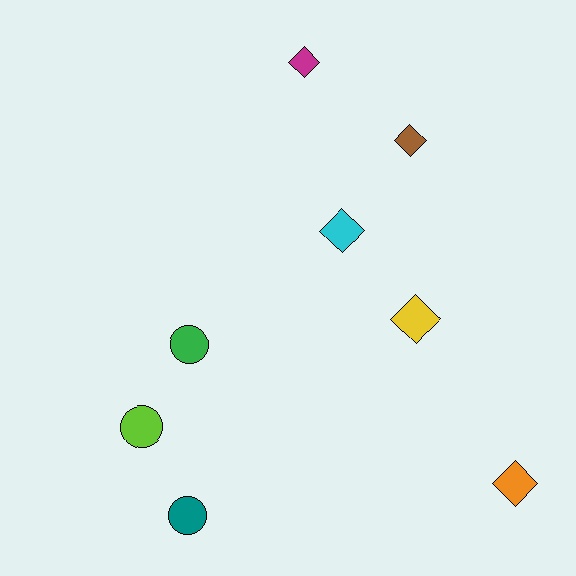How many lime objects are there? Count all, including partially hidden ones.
There is 1 lime object.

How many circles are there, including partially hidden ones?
There are 3 circles.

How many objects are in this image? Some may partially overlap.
There are 8 objects.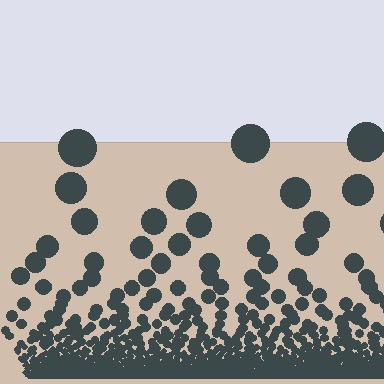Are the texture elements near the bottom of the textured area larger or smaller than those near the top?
Smaller. The gradient is inverted — elements near the bottom are smaller and denser.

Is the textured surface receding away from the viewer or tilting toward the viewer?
The surface appears to tilt toward the viewer. Texture elements get larger and sparser toward the top.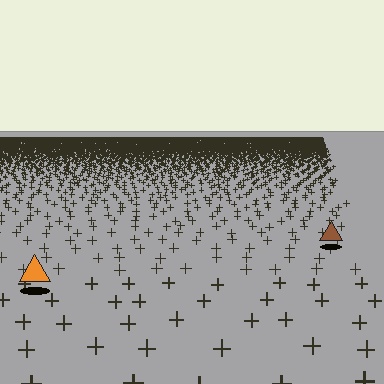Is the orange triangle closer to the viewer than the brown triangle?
Yes. The orange triangle is closer — you can tell from the texture gradient: the ground texture is coarser near it.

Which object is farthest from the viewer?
The brown triangle is farthest from the viewer. It appears smaller and the ground texture around it is denser.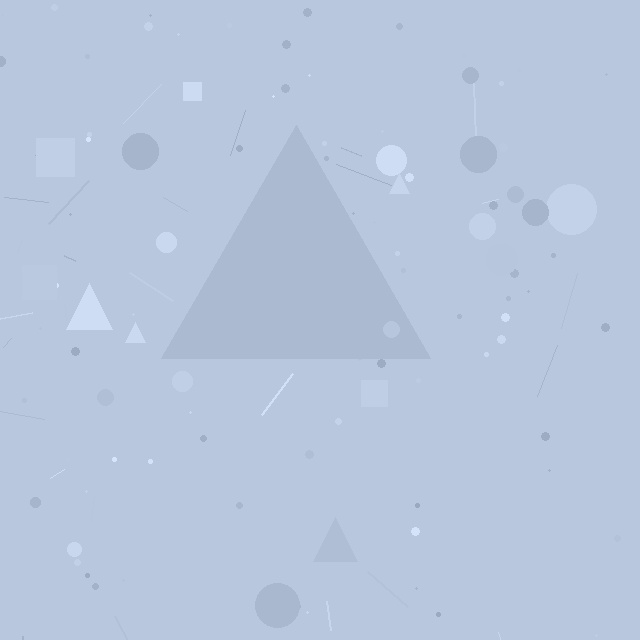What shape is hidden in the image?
A triangle is hidden in the image.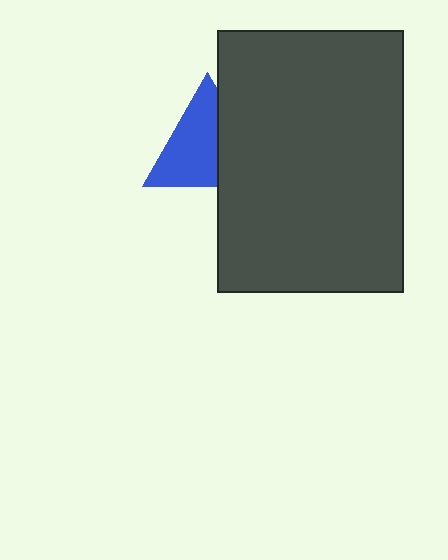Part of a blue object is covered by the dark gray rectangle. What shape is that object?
It is a triangle.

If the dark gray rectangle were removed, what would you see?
You would see the complete blue triangle.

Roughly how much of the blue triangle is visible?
About half of it is visible (roughly 64%).